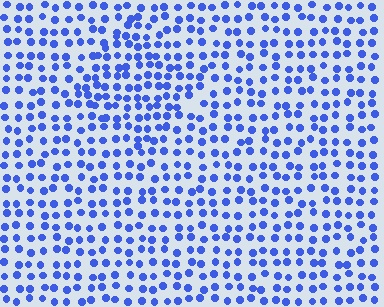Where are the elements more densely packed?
The elements are more densely packed inside the diamond boundary.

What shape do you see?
I see a diamond.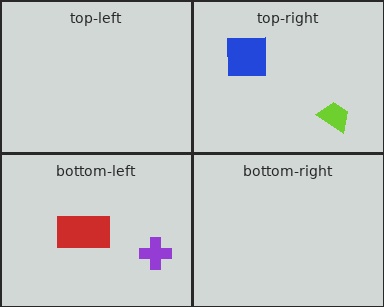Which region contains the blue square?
The top-right region.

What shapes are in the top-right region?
The lime trapezoid, the blue square.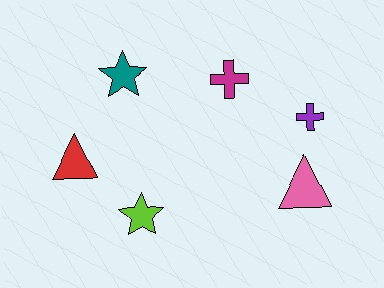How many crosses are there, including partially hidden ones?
There are 2 crosses.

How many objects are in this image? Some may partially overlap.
There are 6 objects.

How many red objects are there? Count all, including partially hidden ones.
There is 1 red object.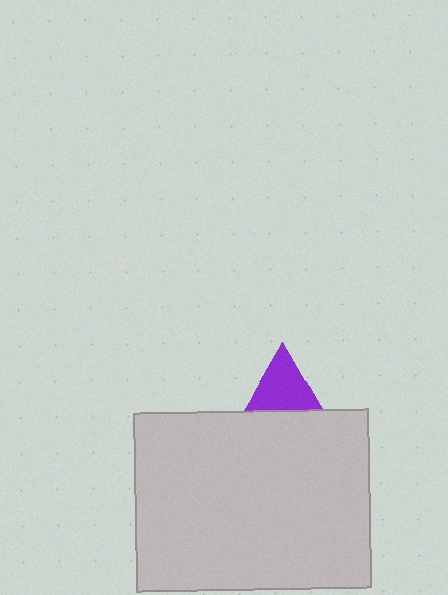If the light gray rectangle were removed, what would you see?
You would see the complete purple triangle.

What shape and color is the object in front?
The object in front is a light gray rectangle.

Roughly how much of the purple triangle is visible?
A small part of it is visible (roughly 35%).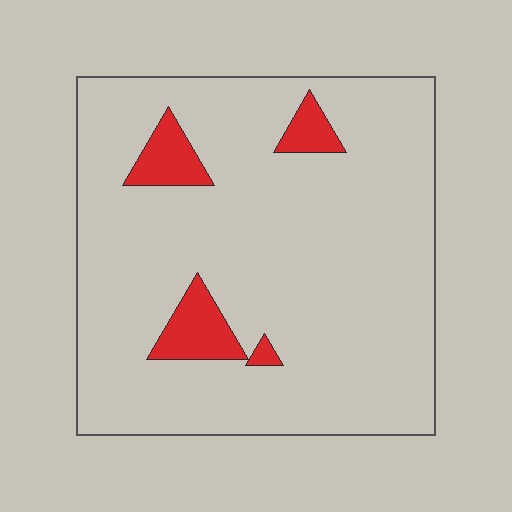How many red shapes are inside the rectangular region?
4.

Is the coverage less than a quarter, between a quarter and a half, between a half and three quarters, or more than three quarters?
Less than a quarter.